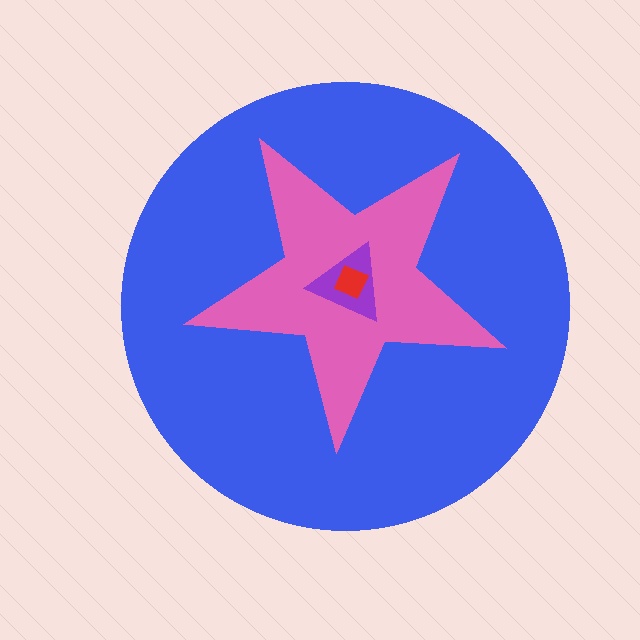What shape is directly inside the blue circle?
The pink star.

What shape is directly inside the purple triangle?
The red diamond.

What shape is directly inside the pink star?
The purple triangle.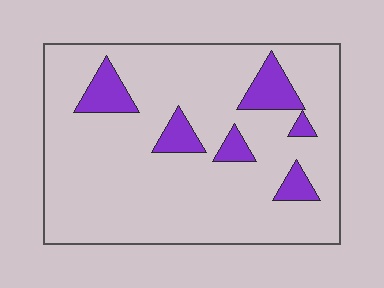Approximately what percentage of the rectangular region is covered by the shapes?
Approximately 15%.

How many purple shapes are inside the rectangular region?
6.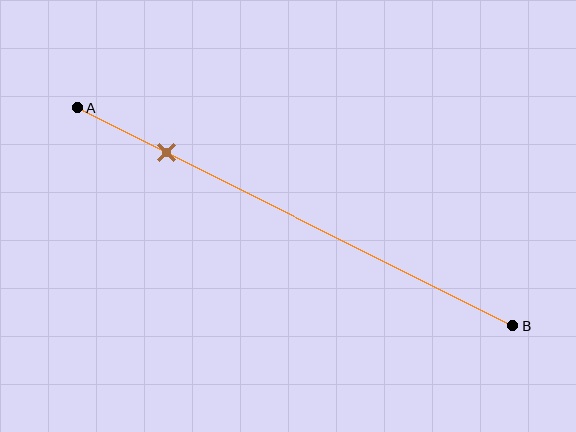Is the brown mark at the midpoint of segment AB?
No, the mark is at about 20% from A, not at the 50% midpoint.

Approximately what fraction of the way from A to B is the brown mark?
The brown mark is approximately 20% of the way from A to B.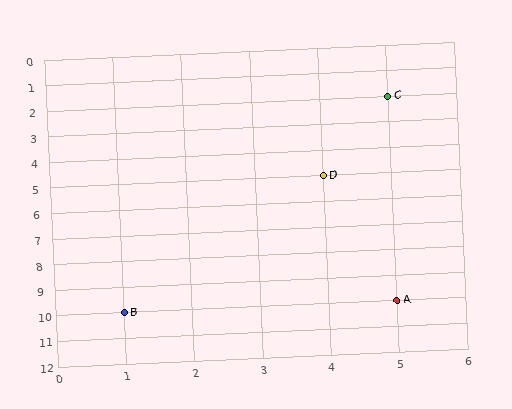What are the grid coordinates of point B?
Point B is at grid coordinates (1, 10).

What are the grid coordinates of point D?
Point D is at grid coordinates (4, 5).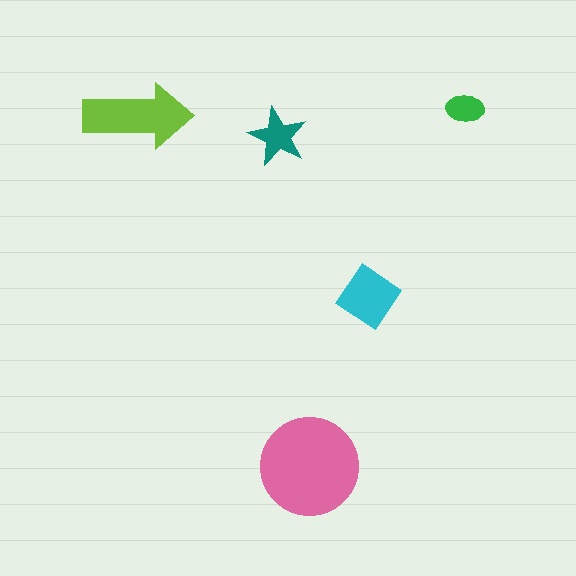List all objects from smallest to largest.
The green ellipse, the teal star, the cyan diamond, the lime arrow, the pink circle.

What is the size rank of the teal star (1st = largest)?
4th.